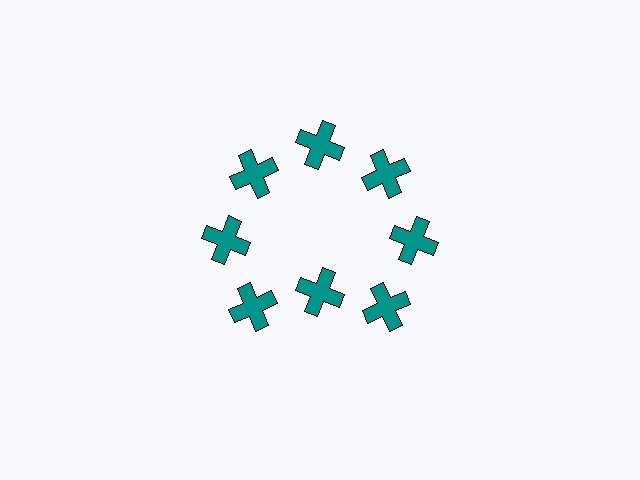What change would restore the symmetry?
The symmetry would be restored by moving it outward, back onto the ring so that all 8 crosses sit at equal angles and equal distance from the center.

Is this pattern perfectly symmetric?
No. The 8 teal crosses are arranged in a ring, but one element near the 6 o'clock position is pulled inward toward the center, breaking the 8-fold rotational symmetry.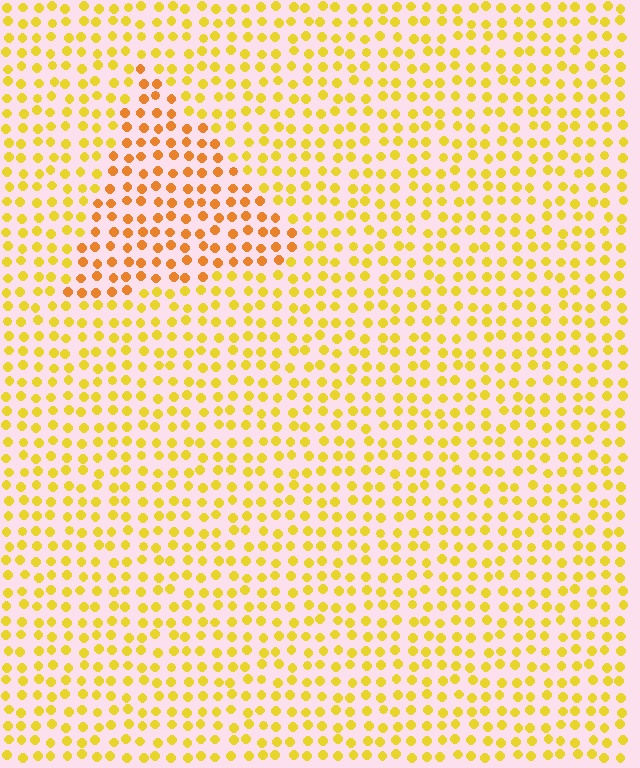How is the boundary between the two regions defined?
The boundary is defined purely by a slight shift in hue (about 26 degrees). Spacing, size, and orientation are identical on both sides.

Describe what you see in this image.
The image is filled with small yellow elements in a uniform arrangement. A triangle-shaped region is visible where the elements are tinted to a slightly different hue, forming a subtle color boundary.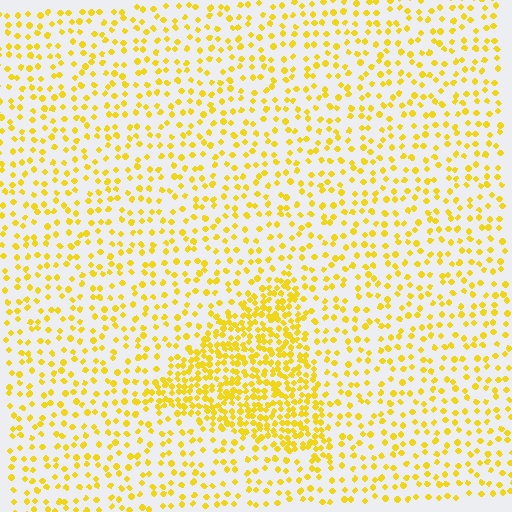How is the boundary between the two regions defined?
The boundary is defined by a change in element density (approximately 2.4x ratio). All elements are the same color, size, and shape.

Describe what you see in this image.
The image contains small yellow elements arranged at two different densities. A triangle-shaped region is visible where the elements are more densely packed than the surrounding area.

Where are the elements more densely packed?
The elements are more densely packed inside the triangle boundary.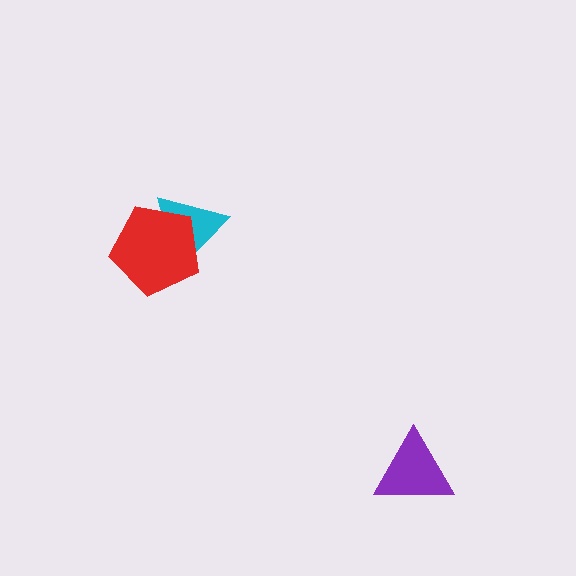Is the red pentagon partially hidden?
No, no other shape covers it.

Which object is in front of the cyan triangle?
The red pentagon is in front of the cyan triangle.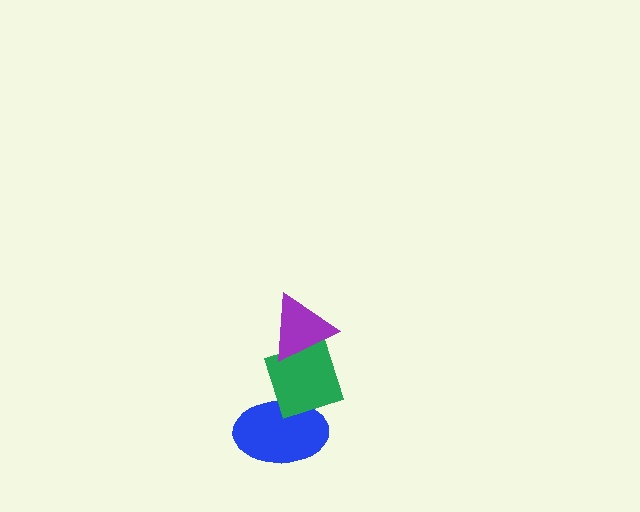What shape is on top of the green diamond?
The purple triangle is on top of the green diamond.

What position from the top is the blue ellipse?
The blue ellipse is 3rd from the top.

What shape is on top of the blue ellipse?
The green diamond is on top of the blue ellipse.